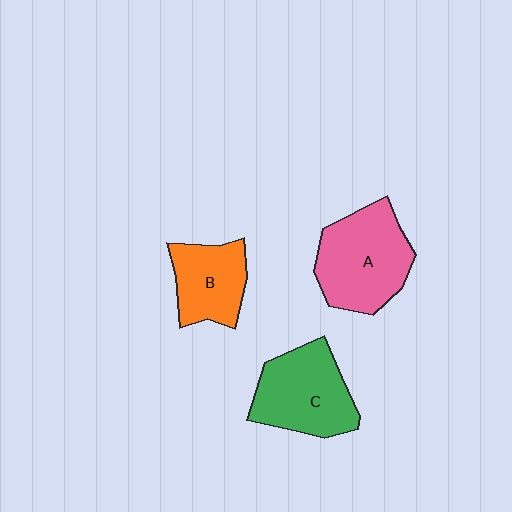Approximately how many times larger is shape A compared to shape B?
Approximately 1.5 times.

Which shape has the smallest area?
Shape B (orange).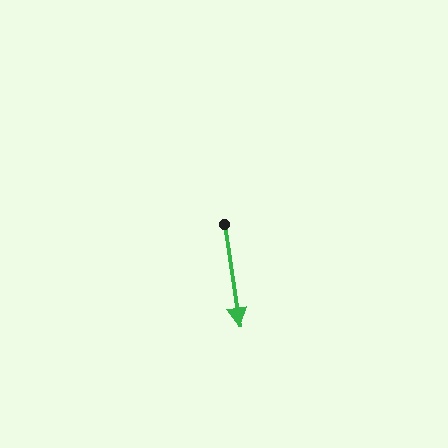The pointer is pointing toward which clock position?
Roughly 6 o'clock.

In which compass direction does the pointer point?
South.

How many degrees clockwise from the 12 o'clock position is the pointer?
Approximately 172 degrees.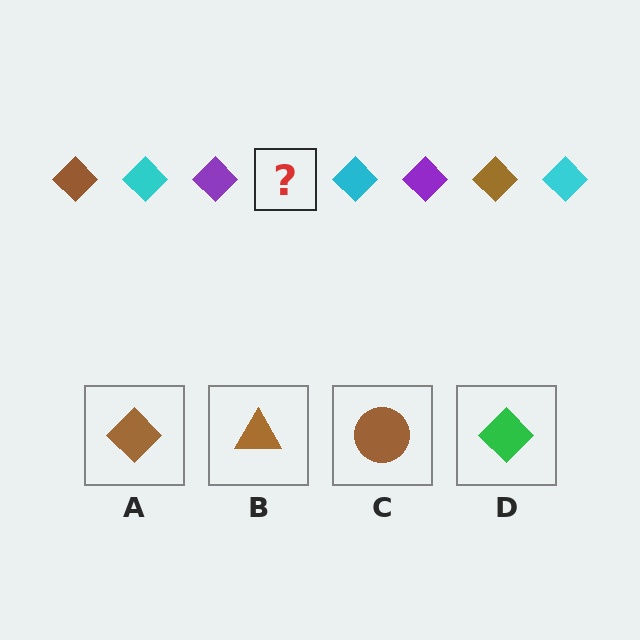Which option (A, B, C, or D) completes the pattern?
A.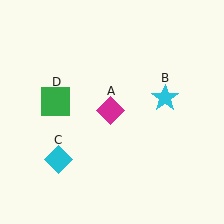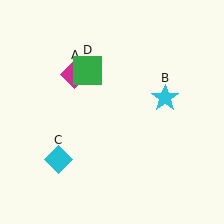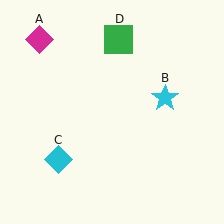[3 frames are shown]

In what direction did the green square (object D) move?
The green square (object D) moved up and to the right.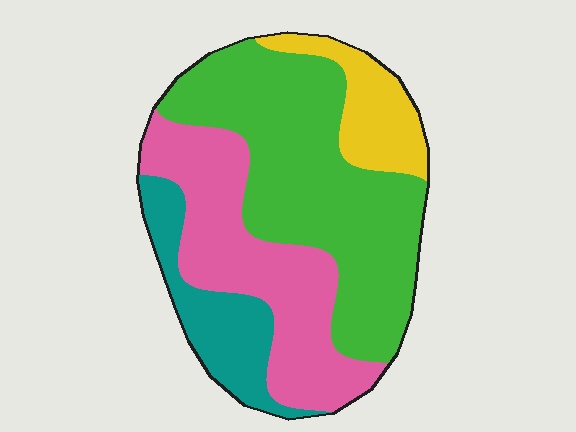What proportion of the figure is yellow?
Yellow takes up about one eighth (1/8) of the figure.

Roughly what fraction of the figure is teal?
Teal takes up about one eighth (1/8) of the figure.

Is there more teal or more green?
Green.